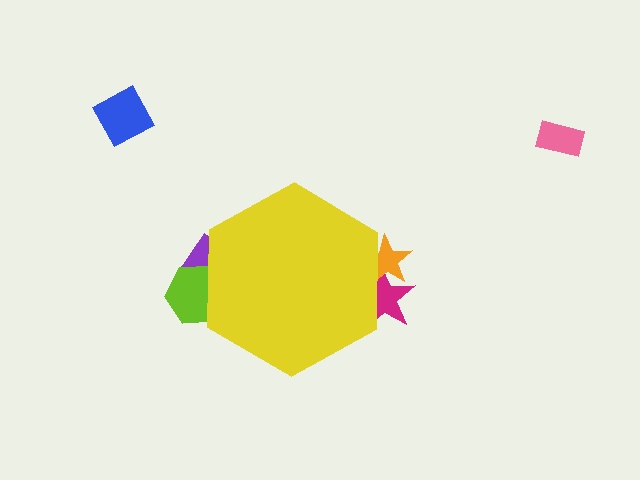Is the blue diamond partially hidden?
No, the blue diamond is fully visible.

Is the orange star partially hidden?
Yes, the orange star is partially hidden behind the yellow hexagon.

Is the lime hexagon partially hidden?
Yes, the lime hexagon is partially hidden behind the yellow hexagon.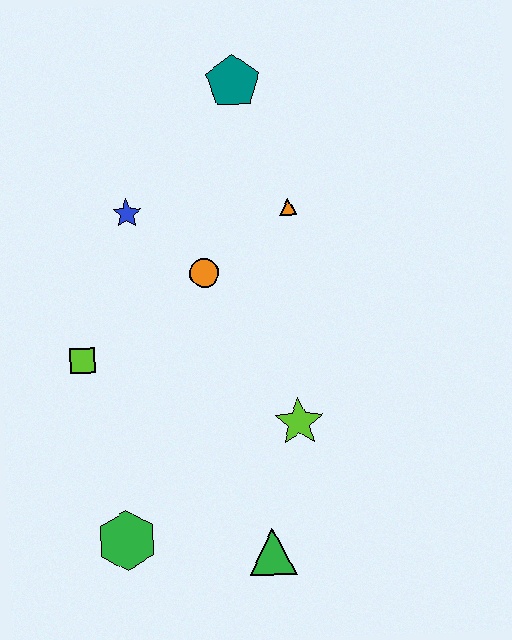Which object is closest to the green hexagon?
The green triangle is closest to the green hexagon.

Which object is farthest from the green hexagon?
The teal pentagon is farthest from the green hexagon.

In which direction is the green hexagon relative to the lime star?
The green hexagon is to the left of the lime star.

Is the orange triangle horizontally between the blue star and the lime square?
No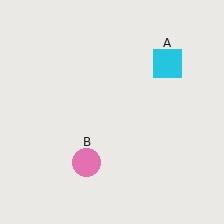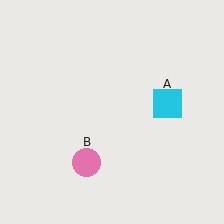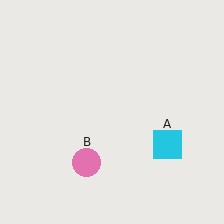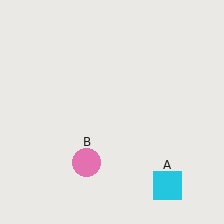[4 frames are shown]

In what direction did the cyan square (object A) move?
The cyan square (object A) moved down.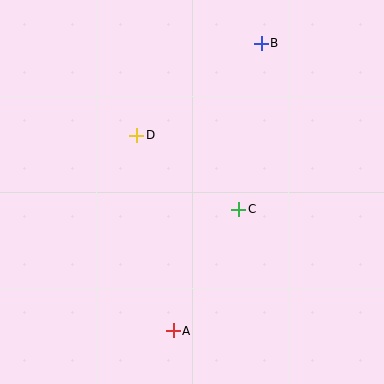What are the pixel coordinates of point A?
Point A is at (173, 331).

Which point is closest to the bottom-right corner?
Point A is closest to the bottom-right corner.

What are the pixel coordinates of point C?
Point C is at (239, 209).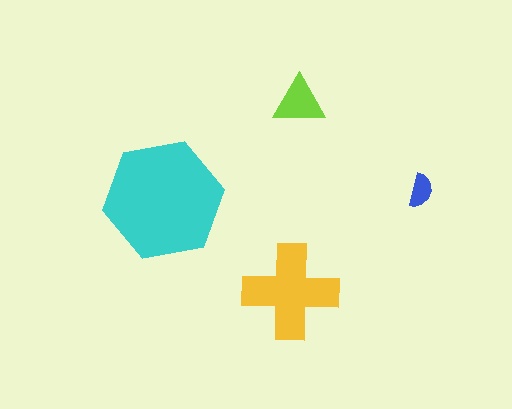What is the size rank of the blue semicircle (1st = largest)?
4th.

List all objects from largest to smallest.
The cyan hexagon, the yellow cross, the lime triangle, the blue semicircle.